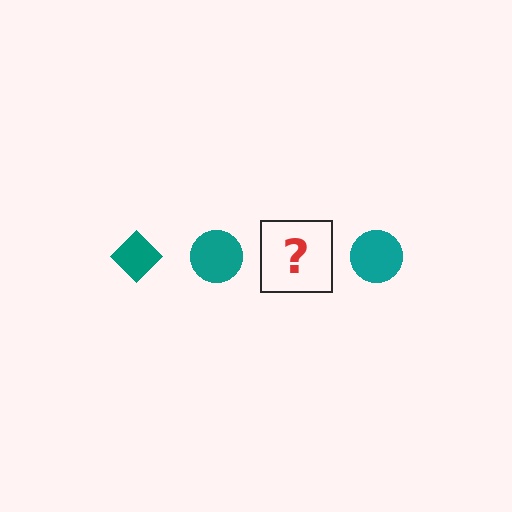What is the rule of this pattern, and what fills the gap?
The rule is that the pattern cycles through diamond, circle shapes in teal. The gap should be filled with a teal diamond.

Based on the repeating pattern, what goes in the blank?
The blank should be a teal diamond.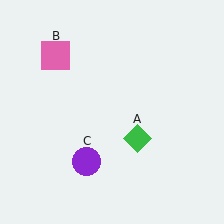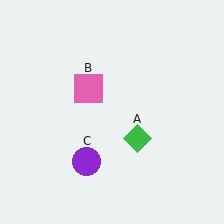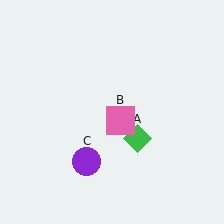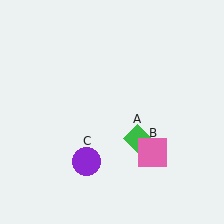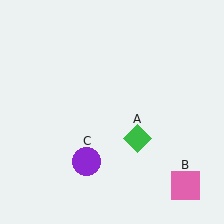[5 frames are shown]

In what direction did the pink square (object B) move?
The pink square (object B) moved down and to the right.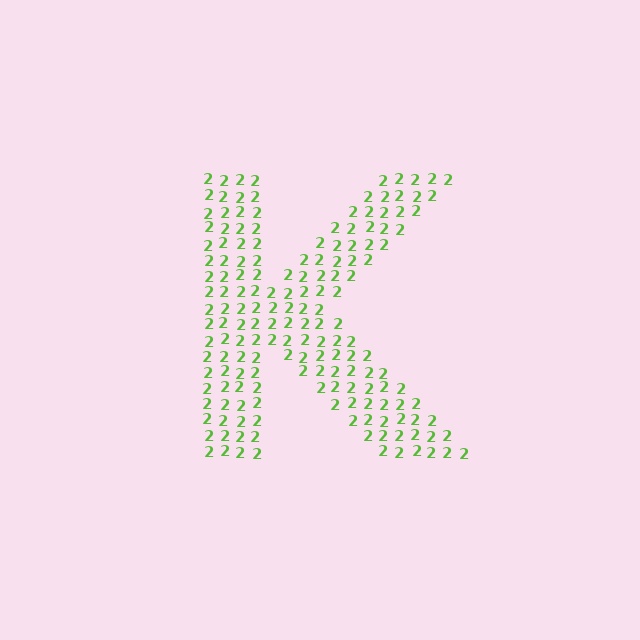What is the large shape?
The large shape is the letter K.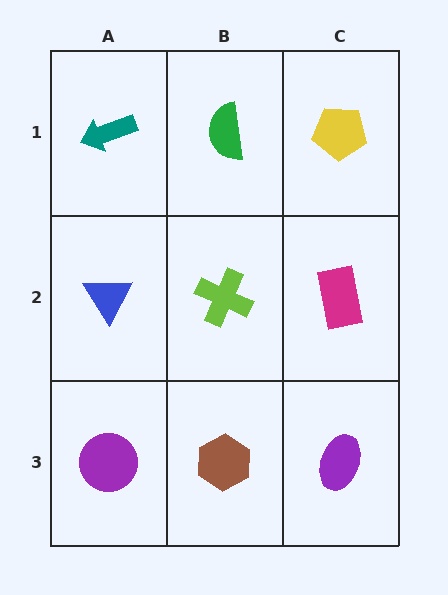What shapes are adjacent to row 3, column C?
A magenta rectangle (row 2, column C), a brown hexagon (row 3, column B).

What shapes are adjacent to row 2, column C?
A yellow pentagon (row 1, column C), a purple ellipse (row 3, column C), a lime cross (row 2, column B).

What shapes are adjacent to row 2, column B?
A green semicircle (row 1, column B), a brown hexagon (row 3, column B), a blue triangle (row 2, column A), a magenta rectangle (row 2, column C).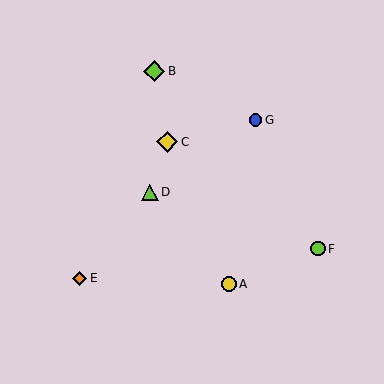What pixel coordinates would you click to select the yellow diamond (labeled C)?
Click at (167, 142) to select the yellow diamond C.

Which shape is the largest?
The lime diamond (labeled B) is the largest.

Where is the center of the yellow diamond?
The center of the yellow diamond is at (167, 142).